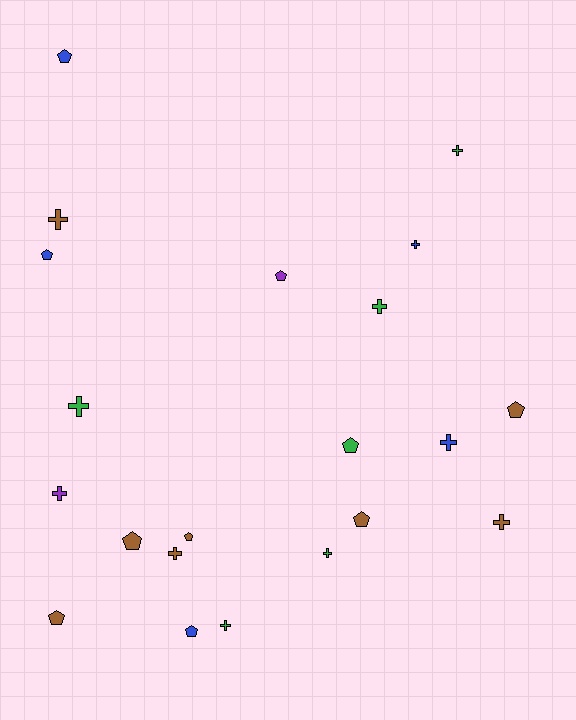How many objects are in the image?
There are 21 objects.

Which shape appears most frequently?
Cross, with 11 objects.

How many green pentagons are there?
There is 1 green pentagon.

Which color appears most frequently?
Brown, with 8 objects.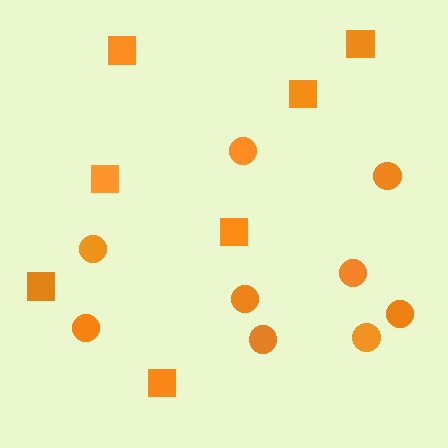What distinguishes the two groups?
There are 2 groups: one group of circles (9) and one group of squares (7).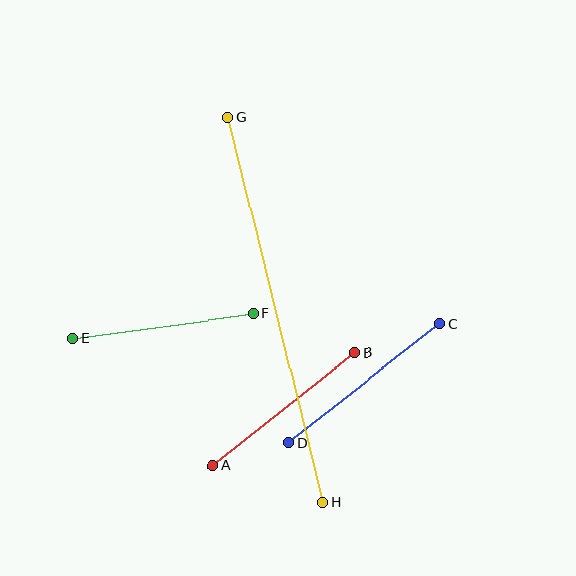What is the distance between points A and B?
The distance is approximately 182 pixels.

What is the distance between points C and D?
The distance is approximately 193 pixels.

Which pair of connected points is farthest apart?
Points G and H are farthest apart.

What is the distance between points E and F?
The distance is approximately 182 pixels.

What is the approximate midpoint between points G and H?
The midpoint is at approximately (275, 310) pixels.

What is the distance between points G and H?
The distance is approximately 396 pixels.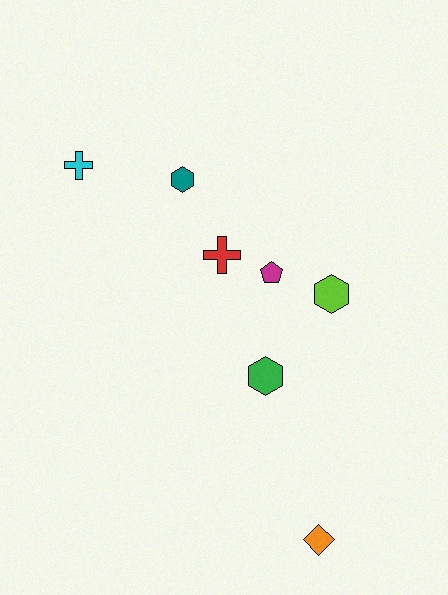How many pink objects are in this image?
There are no pink objects.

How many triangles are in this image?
There are no triangles.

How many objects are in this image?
There are 7 objects.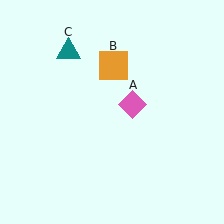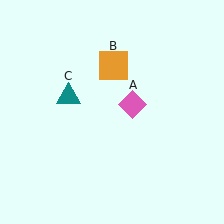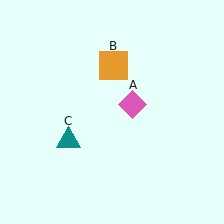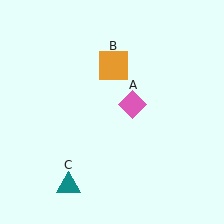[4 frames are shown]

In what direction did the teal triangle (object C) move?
The teal triangle (object C) moved down.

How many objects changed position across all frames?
1 object changed position: teal triangle (object C).